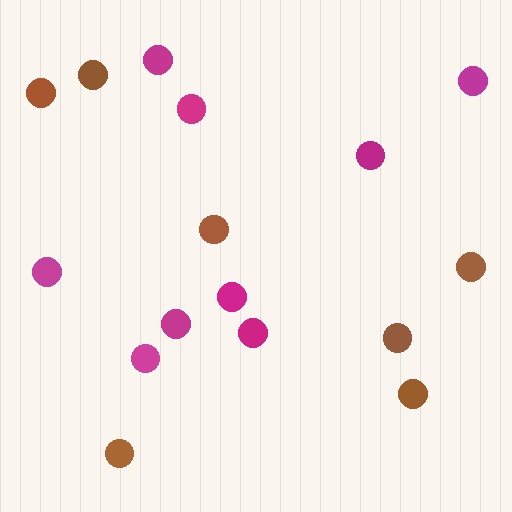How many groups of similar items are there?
There are 2 groups: one group of brown circles (7) and one group of magenta circles (9).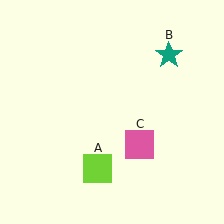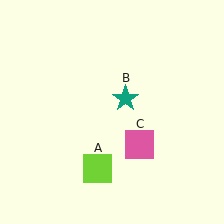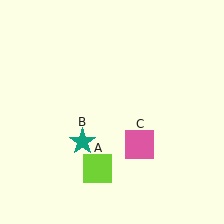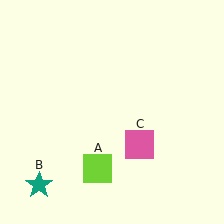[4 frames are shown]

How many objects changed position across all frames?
1 object changed position: teal star (object B).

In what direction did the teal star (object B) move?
The teal star (object B) moved down and to the left.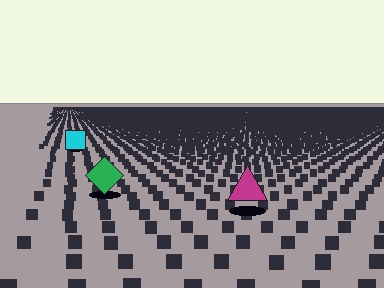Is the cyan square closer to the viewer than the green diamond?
No. The green diamond is closer — you can tell from the texture gradient: the ground texture is coarser near it.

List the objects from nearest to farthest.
From nearest to farthest: the magenta triangle, the green diamond, the cyan square.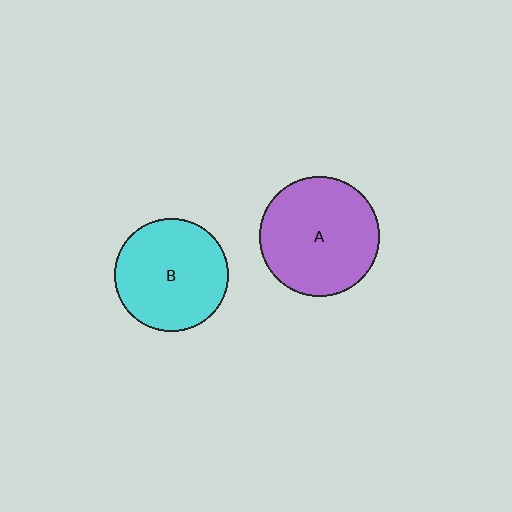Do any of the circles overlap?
No, none of the circles overlap.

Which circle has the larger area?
Circle A (purple).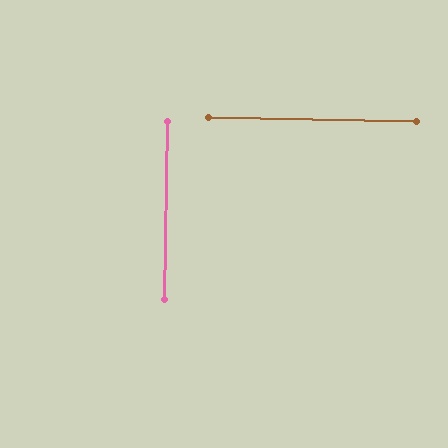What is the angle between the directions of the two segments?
Approximately 90 degrees.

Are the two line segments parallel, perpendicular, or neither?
Perpendicular — they meet at approximately 90°.